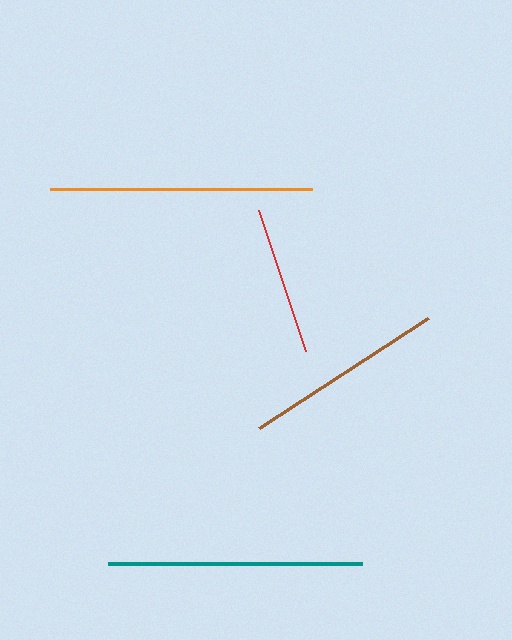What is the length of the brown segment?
The brown segment is approximately 202 pixels long.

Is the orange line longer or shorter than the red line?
The orange line is longer than the red line.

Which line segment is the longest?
The orange line is the longest at approximately 262 pixels.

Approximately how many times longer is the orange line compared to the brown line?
The orange line is approximately 1.3 times the length of the brown line.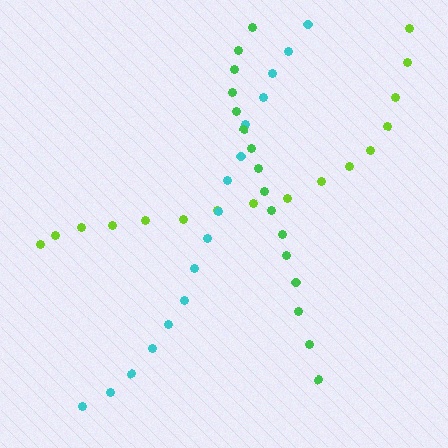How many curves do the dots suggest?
There are 3 distinct paths.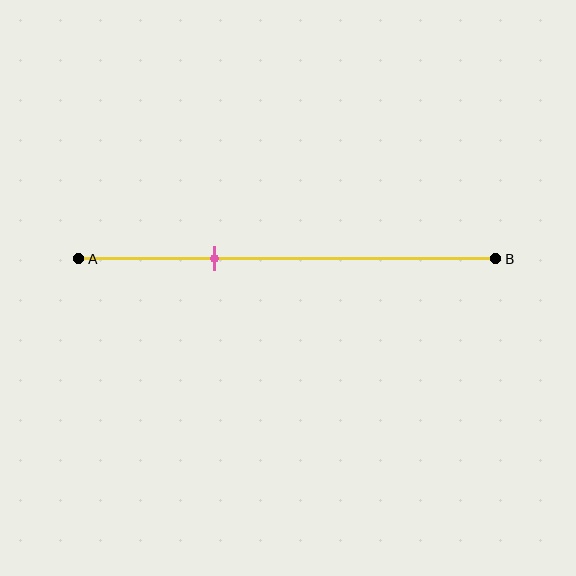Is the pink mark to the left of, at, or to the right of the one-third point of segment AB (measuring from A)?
The pink mark is approximately at the one-third point of segment AB.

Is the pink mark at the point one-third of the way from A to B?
Yes, the mark is approximately at the one-third point.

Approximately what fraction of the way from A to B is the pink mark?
The pink mark is approximately 30% of the way from A to B.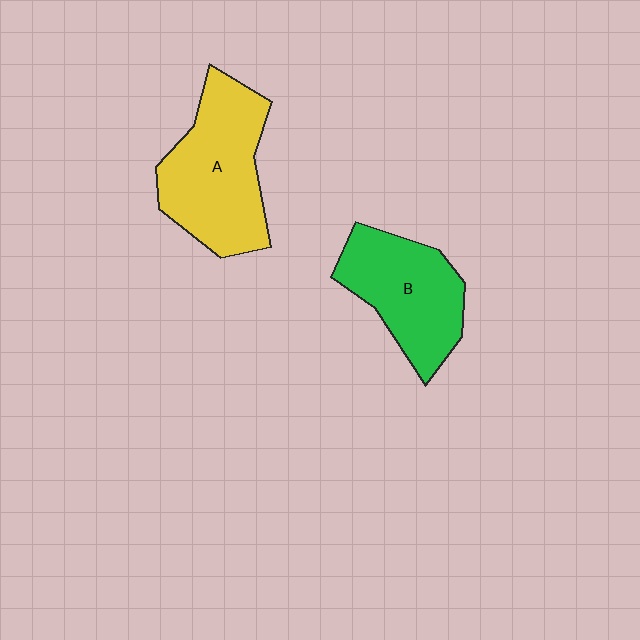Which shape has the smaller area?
Shape B (green).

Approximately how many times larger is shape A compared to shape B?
Approximately 1.2 times.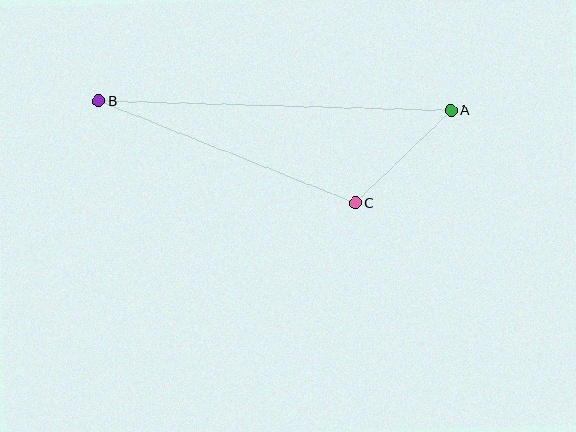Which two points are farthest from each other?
Points A and B are farthest from each other.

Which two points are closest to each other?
Points A and C are closest to each other.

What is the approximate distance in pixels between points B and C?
The distance between B and C is approximately 276 pixels.